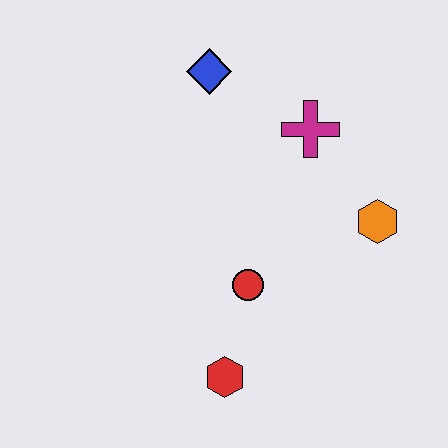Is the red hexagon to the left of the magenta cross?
Yes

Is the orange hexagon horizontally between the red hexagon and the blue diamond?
No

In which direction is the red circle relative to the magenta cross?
The red circle is below the magenta cross.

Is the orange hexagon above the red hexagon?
Yes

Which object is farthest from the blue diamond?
The red hexagon is farthest from the blue diamond.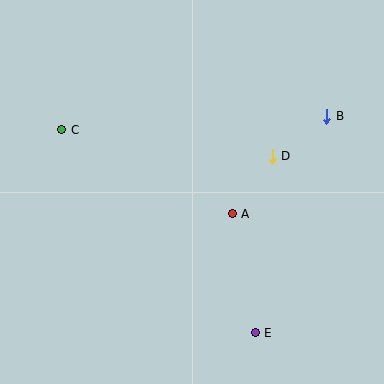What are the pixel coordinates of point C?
Point C is at (62, 130).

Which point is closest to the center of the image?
Point A at (232, 214) is closest to the center.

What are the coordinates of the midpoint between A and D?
The midpoint between A and D is at (252, 185).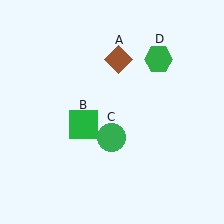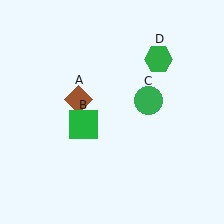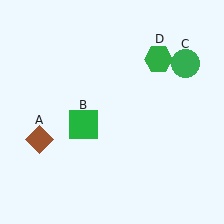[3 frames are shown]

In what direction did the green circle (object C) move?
The green circle (object C) moved up and to the right.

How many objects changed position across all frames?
2 objects changed position: brown diamond (object A), green circle (object C).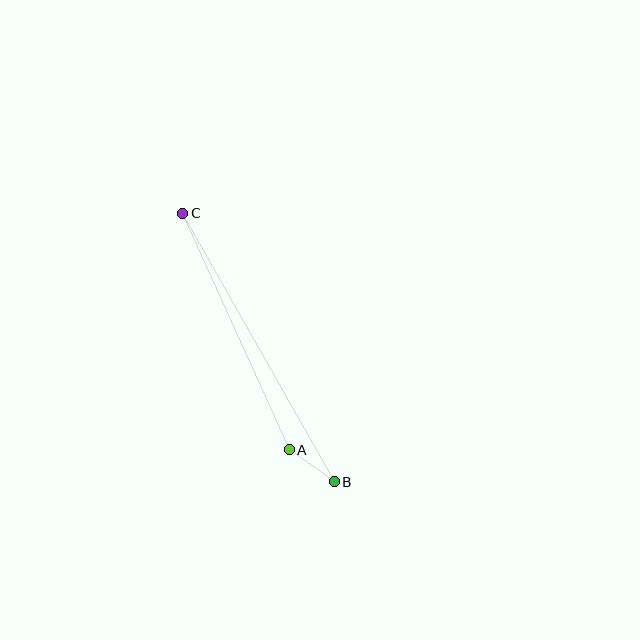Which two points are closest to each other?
Points A and B are closest to each other.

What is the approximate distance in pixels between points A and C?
The distance between A and C is approximately 260 pixels.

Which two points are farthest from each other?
Points B and C are farthest from each other.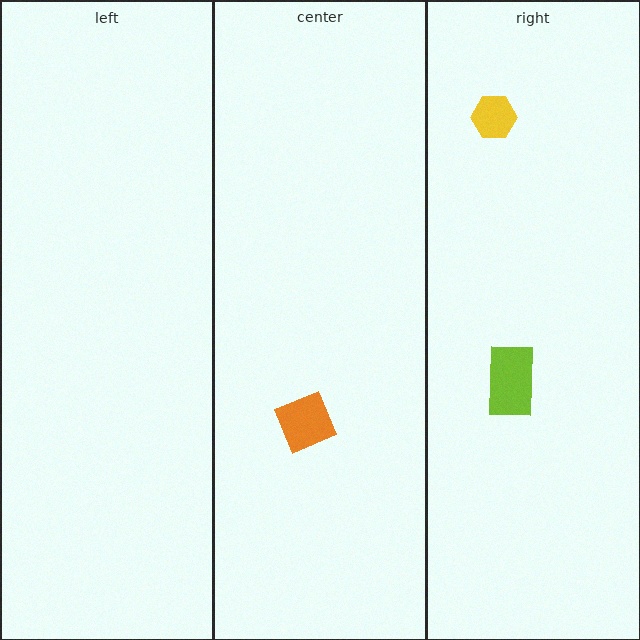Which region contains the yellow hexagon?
The right region.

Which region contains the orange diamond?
The center region.